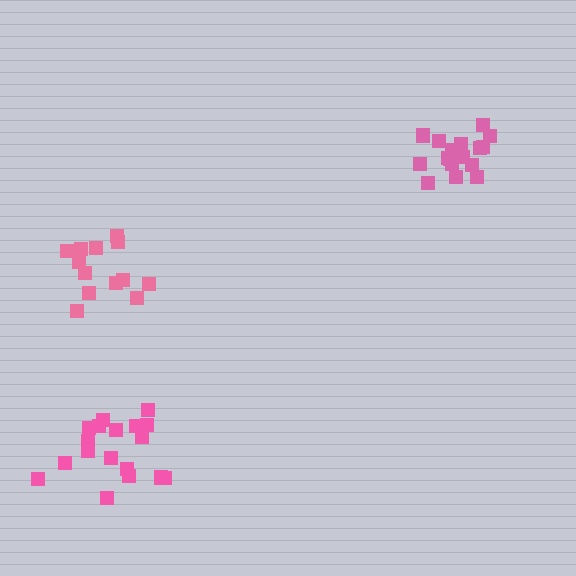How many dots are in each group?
Group 1: 13 dots, Group 2: 18 dots, Group 3: 18 dots (49 total).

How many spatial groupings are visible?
There are 3 spatial groupings.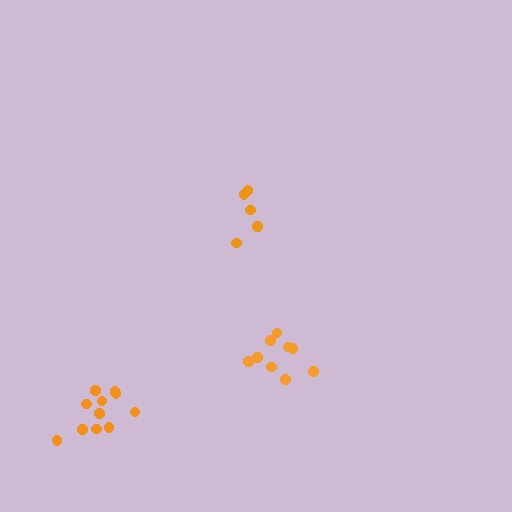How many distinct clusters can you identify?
There are 3 distinct clusters.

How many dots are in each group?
Group 1: 5 dots, Group 2: 9 dots, Group 3: 11 dots (25 total).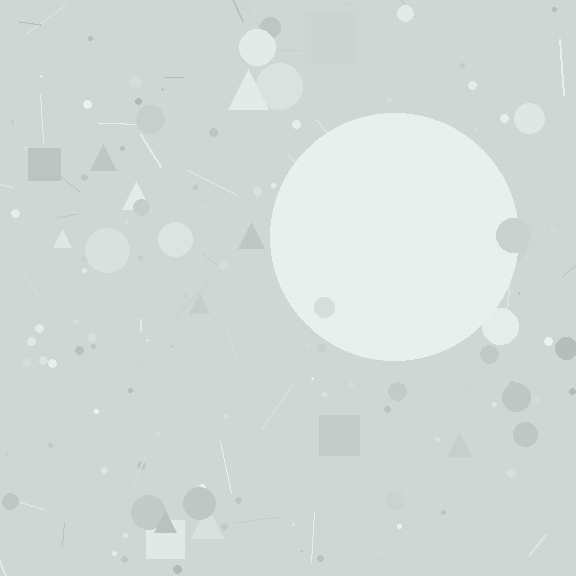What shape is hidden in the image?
A circle is hidden in the image.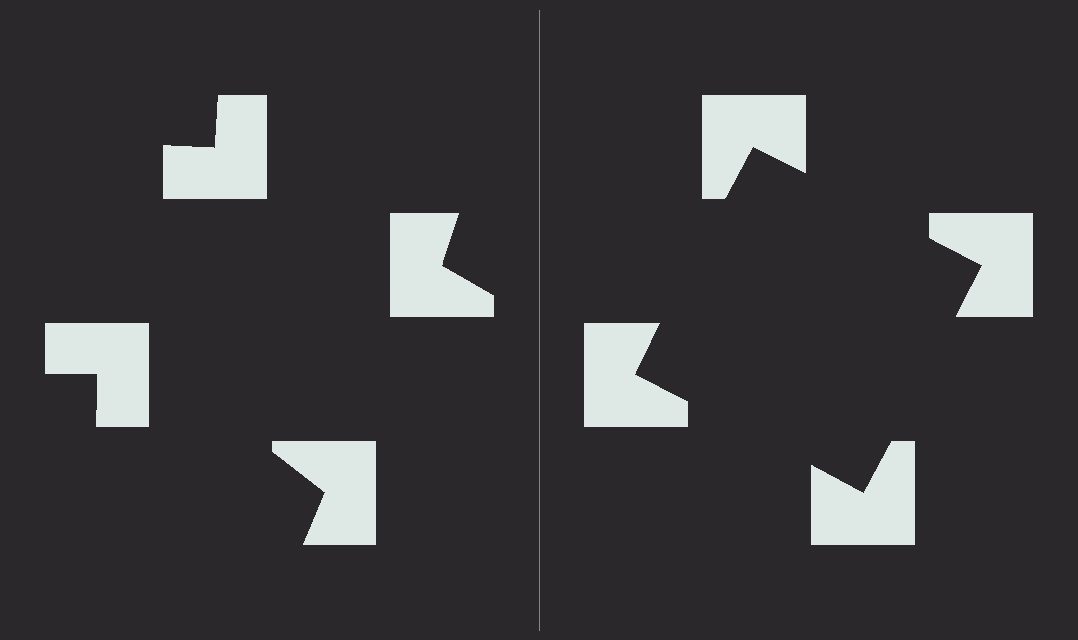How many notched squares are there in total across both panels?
8 — 4 on each side.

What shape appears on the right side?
An illusory square.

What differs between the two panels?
The notched squares are positioned identically on both sides; only the wedge orientations differ. On the right they align to a square; on the left they are misaligned.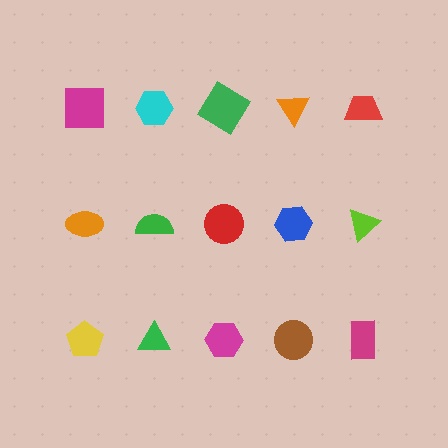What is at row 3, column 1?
A yellow pentagon.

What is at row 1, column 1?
A magenta square.